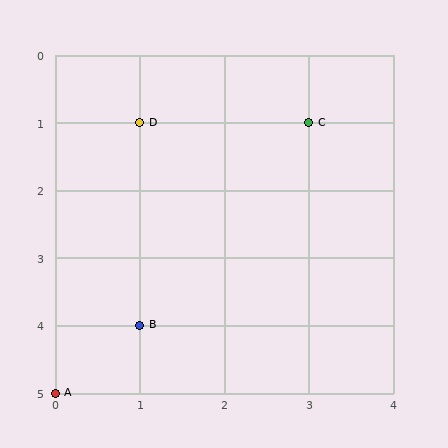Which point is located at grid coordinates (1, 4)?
Point B is at (1, 4).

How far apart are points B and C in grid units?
Points B and C are 2 columns and 3 rows apart (about 3.6 grid units diagonally).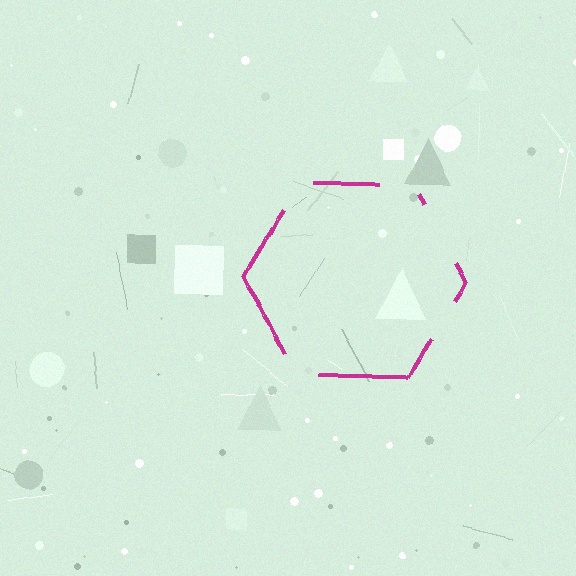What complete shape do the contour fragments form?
The contour fragments form a hexagon.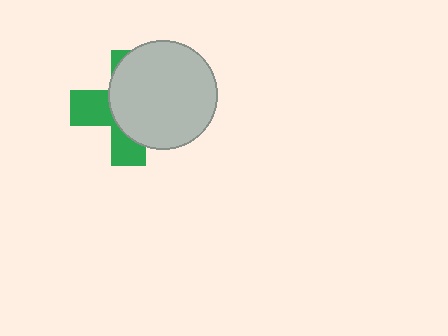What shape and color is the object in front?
The object in front is a light gray circle.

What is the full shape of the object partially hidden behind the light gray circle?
The partially hidden object is a green cross.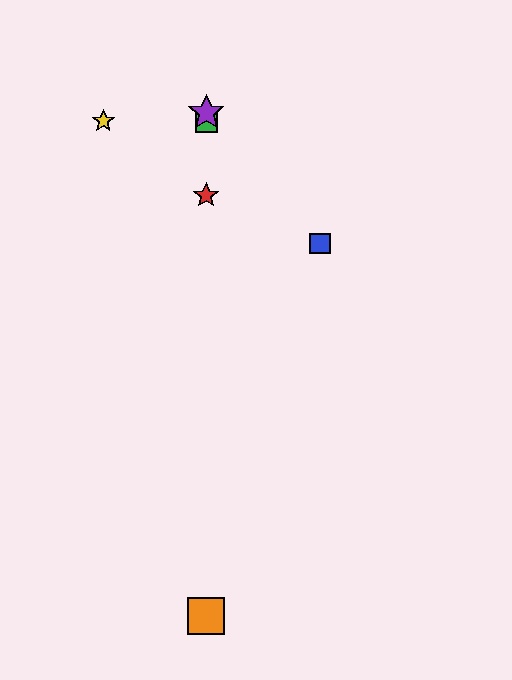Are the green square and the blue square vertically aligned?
No, the green square is at x≈206 and the blue square is at x≈320.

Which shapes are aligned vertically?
The red star, the green square, the purple star, the orange square are aligned vertically.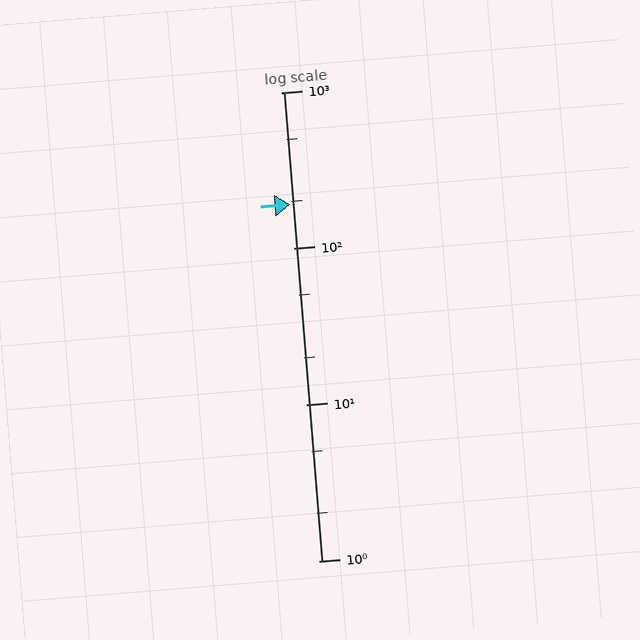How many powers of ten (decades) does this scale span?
The scale spans 3 decades, from 1 to 1000.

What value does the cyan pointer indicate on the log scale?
The pointer indicates approximately 190.